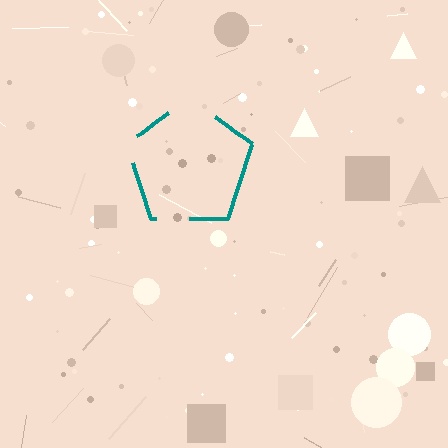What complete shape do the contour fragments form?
The contour fragments form a pentagon.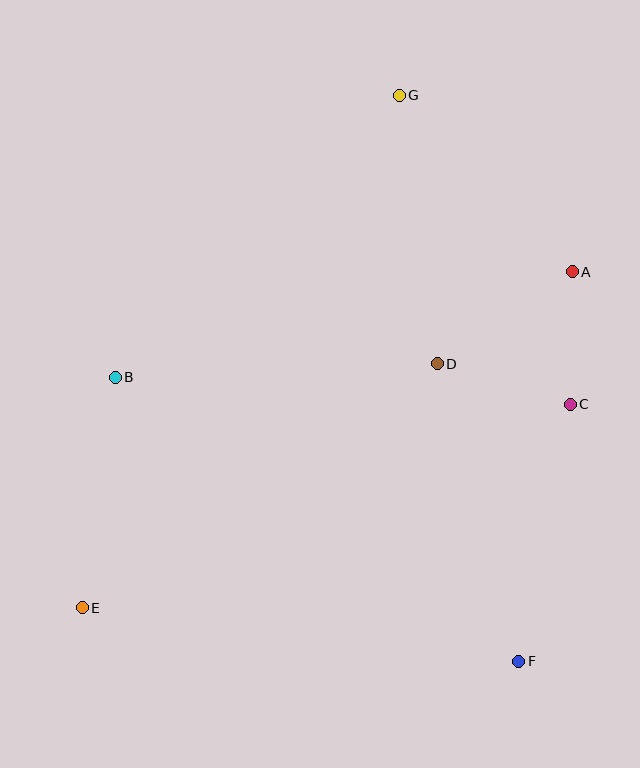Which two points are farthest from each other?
Points E and G are farthest from each other.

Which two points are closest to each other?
Points A and C are closest to each other.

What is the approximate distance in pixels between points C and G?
The distance between C and G is approximately 354 pixels.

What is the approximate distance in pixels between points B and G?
The distance between B and G is approximately 400 pixels.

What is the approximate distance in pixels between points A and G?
The distance between A and G is approximately 247 pixels.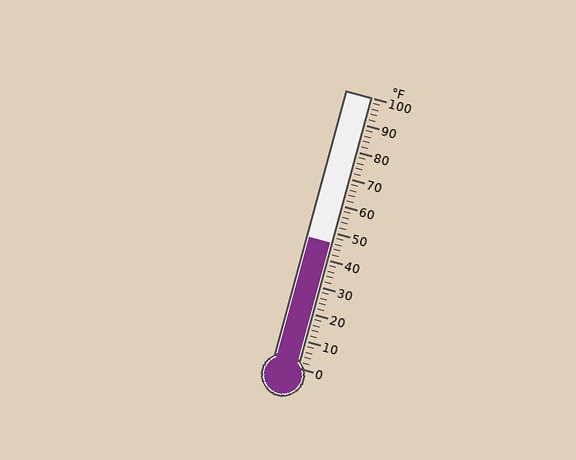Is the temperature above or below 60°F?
The temperature is below 60°F.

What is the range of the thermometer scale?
The thermometer scale ranges from 0°F to 100°F.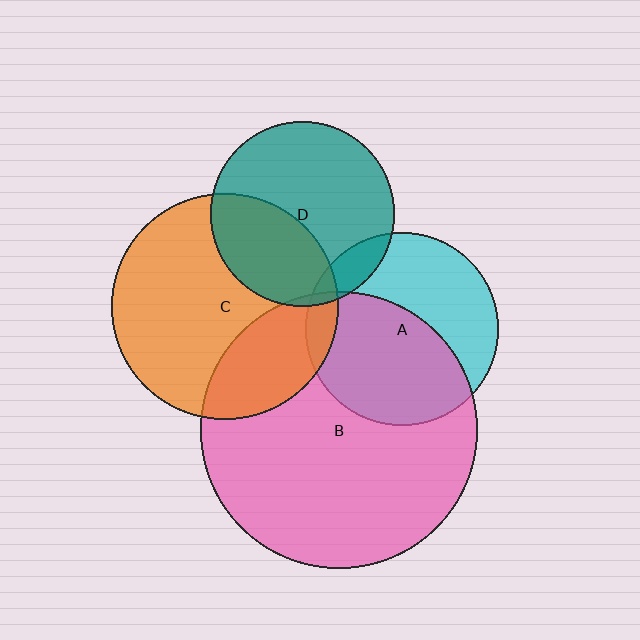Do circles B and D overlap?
Yes.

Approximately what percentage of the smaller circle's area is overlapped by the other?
Approximately 5%.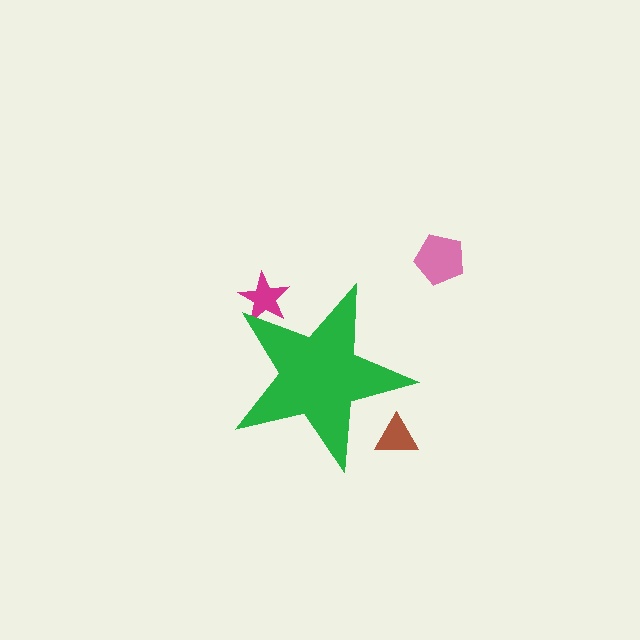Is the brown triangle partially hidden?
Yes, the brown triangle is partially hidden behind the green star.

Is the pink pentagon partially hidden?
No, the pink pentagon is fully visible.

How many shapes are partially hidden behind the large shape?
2 shapes are partially hidden.